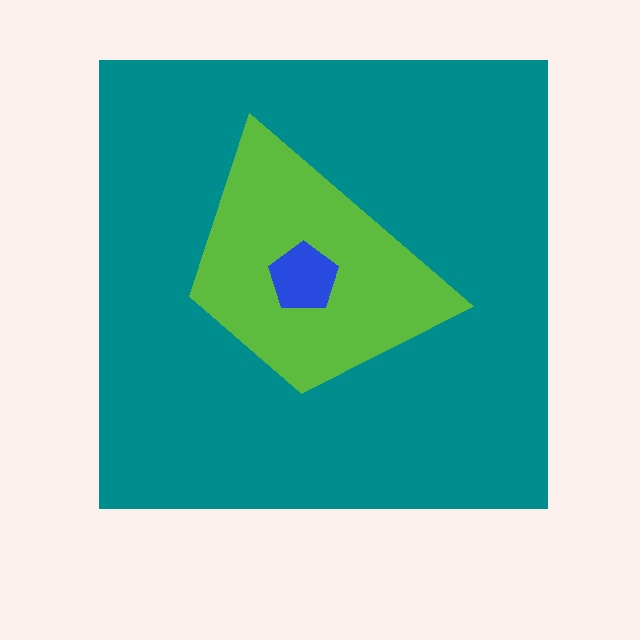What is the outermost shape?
The teal square.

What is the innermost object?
The blue pentagon.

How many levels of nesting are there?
3.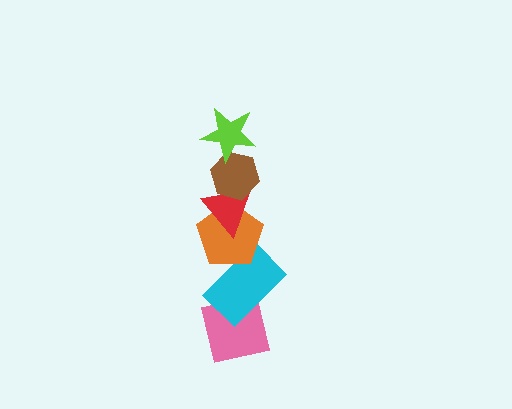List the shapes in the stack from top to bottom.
From top to bottom: the lime star, the brown hexagon, the red triangle, the orange pentagon, the cyan rectangle, the pink square.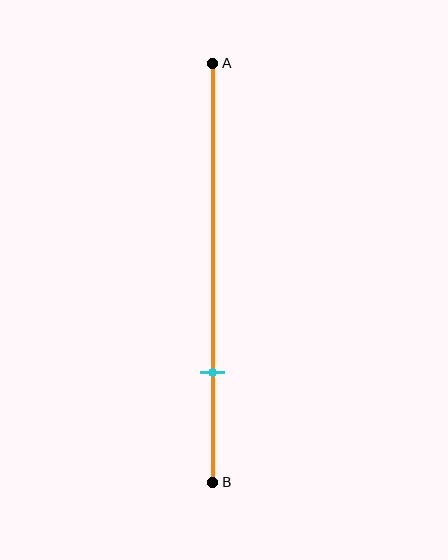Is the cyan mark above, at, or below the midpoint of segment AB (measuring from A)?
The cyan mark is below the midpoint of segment AB.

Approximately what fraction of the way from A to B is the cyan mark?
The cyan mark is approximately 75% of the way from A to B.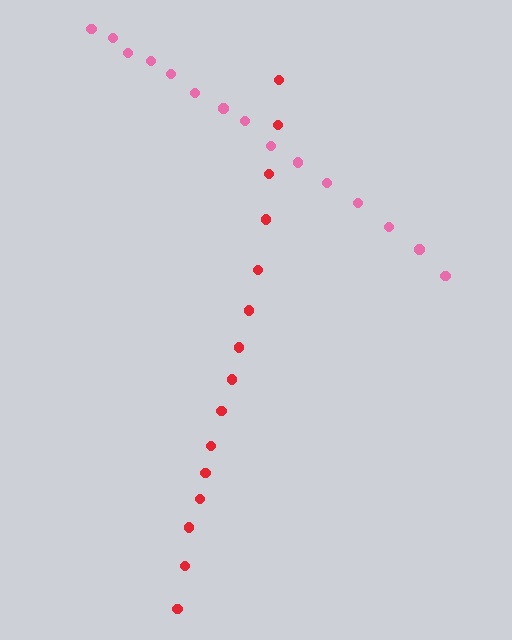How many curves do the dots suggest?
There are 2 distinct paths.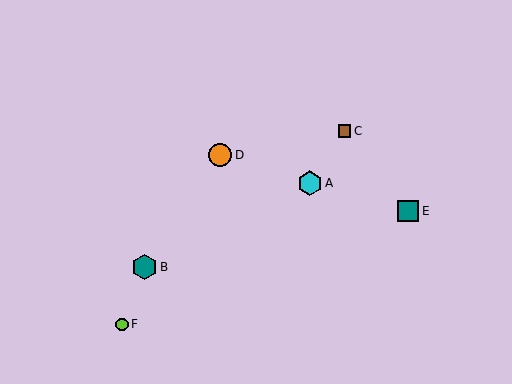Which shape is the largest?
The teal hexagon (labeled B) is the largest.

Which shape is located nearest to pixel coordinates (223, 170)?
The orange circle (labeled D) at (220, 155) is nearest to that location.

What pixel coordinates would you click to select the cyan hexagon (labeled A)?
Click at (310, 183) to select the cyan hexagon A.